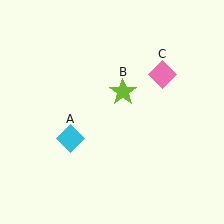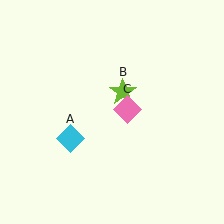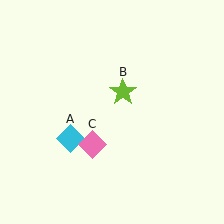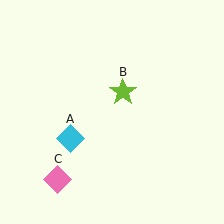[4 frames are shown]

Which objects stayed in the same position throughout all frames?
Cyan diamond (object A) and lime star (object B) remained stationary.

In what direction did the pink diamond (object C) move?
The pink diamond (object C) moved down and to the left.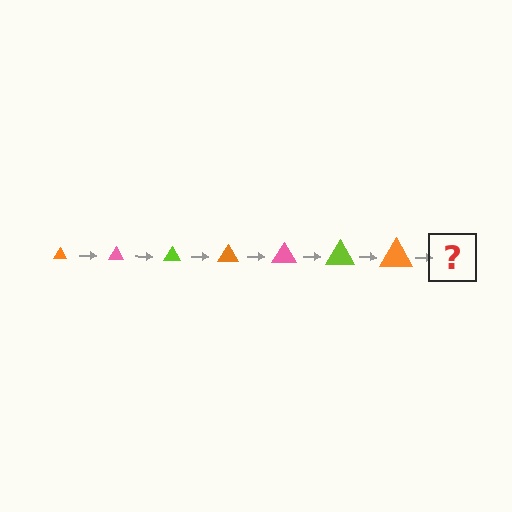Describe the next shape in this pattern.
It should be a pink triangle, larger than the previous one.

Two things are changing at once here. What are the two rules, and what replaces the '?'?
The two rules are that the triangle grows larger each step and the color cycles through orange, pink, and lime. The '?' should be a pink triangle, larger than the previous one.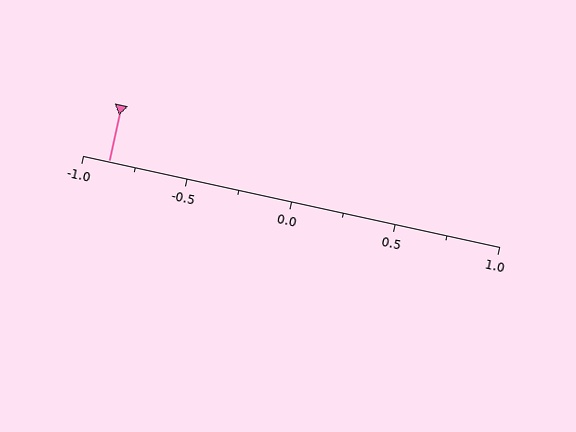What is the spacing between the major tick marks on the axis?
The major ticks are spaced 0.5 apart.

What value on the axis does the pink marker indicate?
The marker indicates approximately -0.88.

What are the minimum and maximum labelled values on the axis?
The axis runs from -1.0 to 1.0.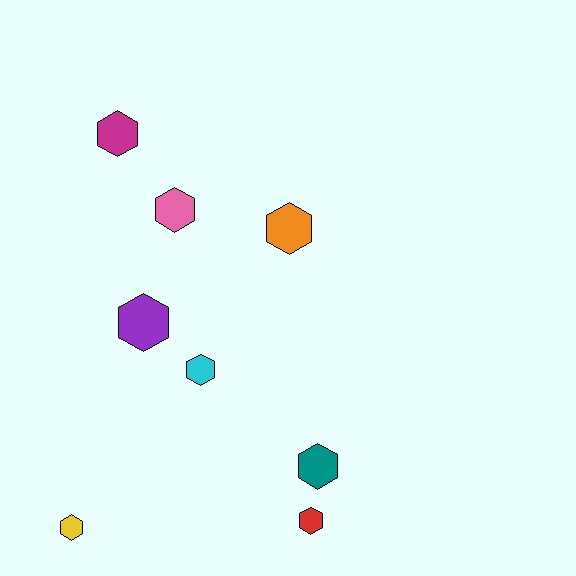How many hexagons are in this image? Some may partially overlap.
There are 8 hexagons.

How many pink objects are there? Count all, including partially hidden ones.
There is 1 pink object.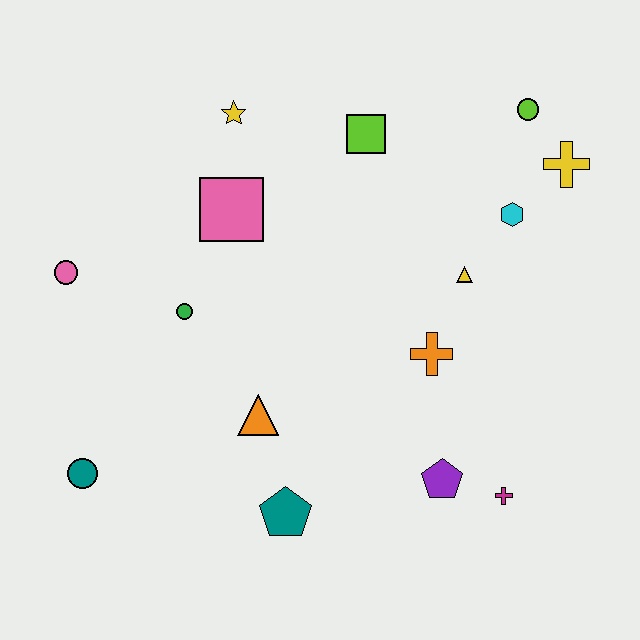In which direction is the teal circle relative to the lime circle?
The teal circle is to the left of the lime circle.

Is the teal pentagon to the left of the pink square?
No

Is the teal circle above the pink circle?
No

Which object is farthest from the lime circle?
The teal circle is farthest from the lime circle.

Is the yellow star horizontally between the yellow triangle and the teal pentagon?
No